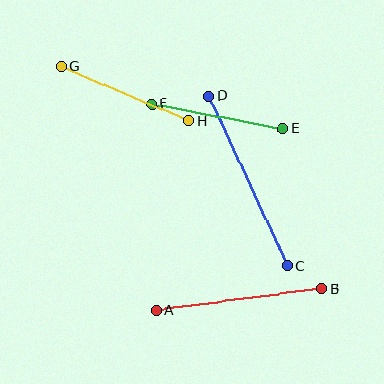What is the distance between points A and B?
The distance is approximately 166 pixels.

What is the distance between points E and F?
The distance is approximately 133 pixels.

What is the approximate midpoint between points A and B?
The midpoint is at approximately (239, 299) pixels.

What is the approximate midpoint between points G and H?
The midpoint is at approximately (125, 94) pixels.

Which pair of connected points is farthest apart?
Points C and D are farthest apart.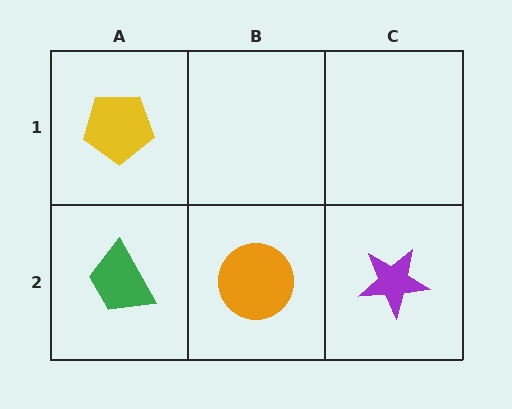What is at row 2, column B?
An orange circle.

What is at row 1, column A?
A yellow pentagon.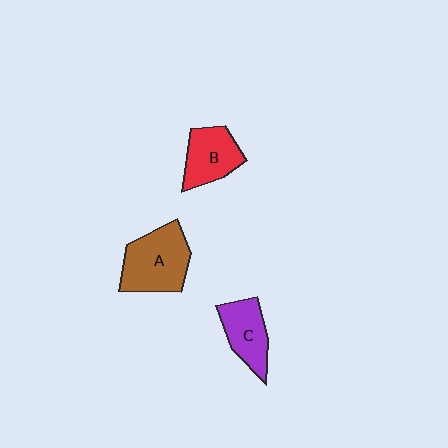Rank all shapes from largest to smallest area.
From largest to smallest: A (brown), B (red), C (purple).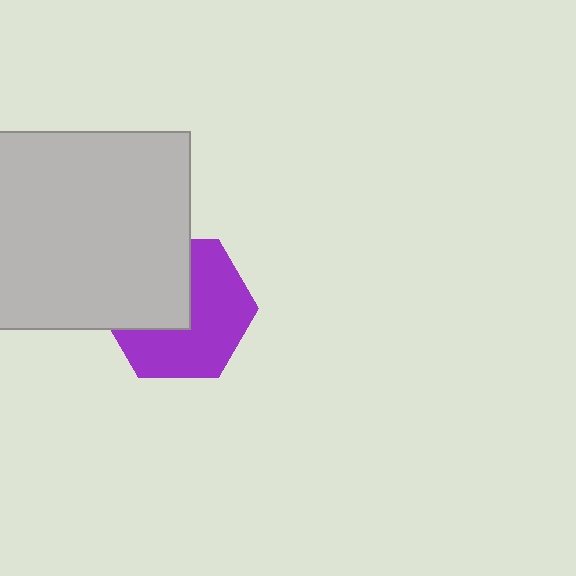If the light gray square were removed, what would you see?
You would see the complete purple hexagon.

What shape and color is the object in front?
The object in front is a light gray square.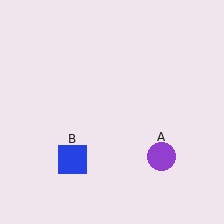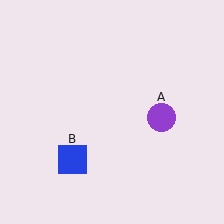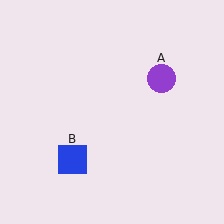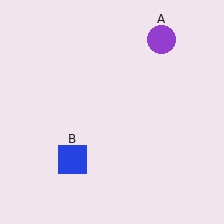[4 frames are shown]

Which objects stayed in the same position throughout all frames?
Blue square (object B) remained stationary.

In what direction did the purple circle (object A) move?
The purple circle (object A) moved up.